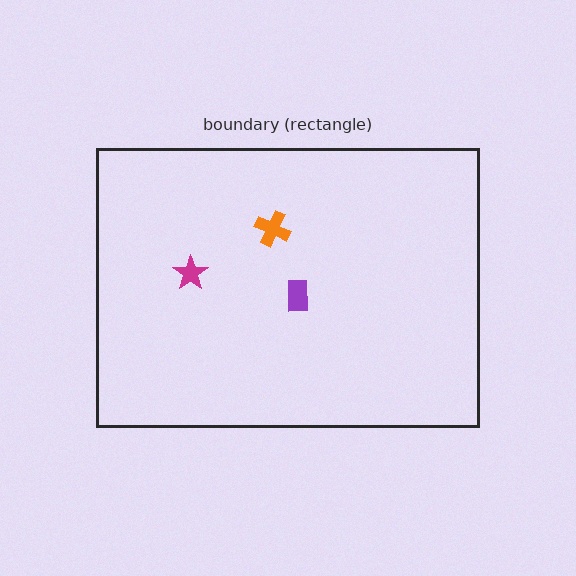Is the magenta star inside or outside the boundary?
Inside.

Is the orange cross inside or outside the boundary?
Inside.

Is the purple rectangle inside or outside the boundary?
Inside.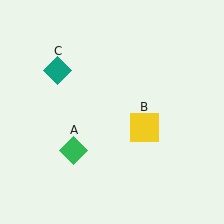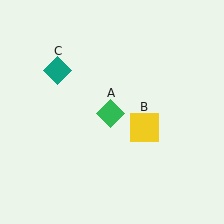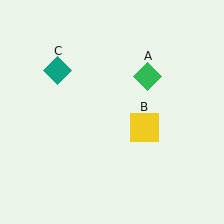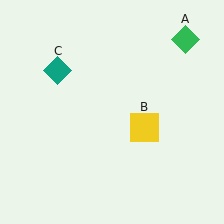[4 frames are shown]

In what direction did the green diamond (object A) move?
The green diamond (object A) moved up and to the right.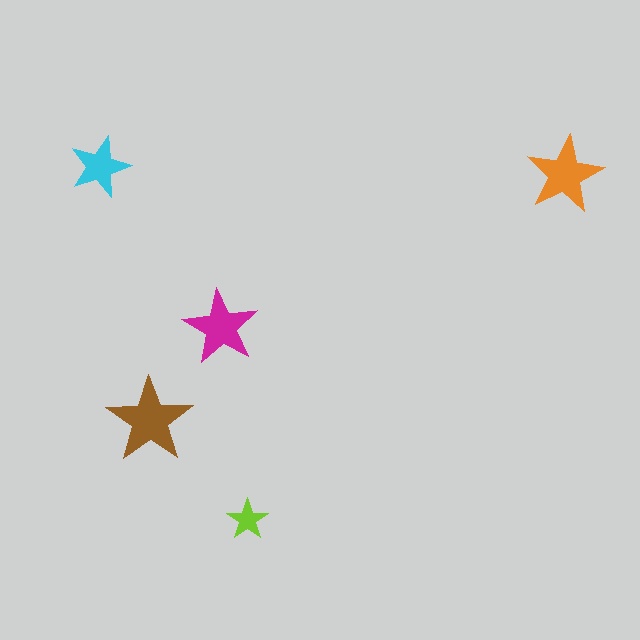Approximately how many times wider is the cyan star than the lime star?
About 1.5 times wider.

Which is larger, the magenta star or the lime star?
The magenta one.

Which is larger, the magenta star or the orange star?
The orange one.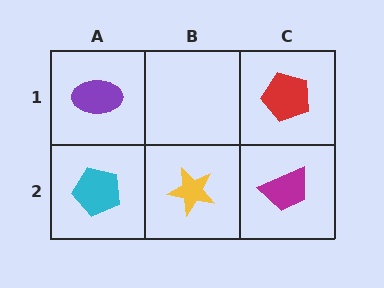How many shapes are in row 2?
3 shapes.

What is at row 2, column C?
A magenta trapezoid.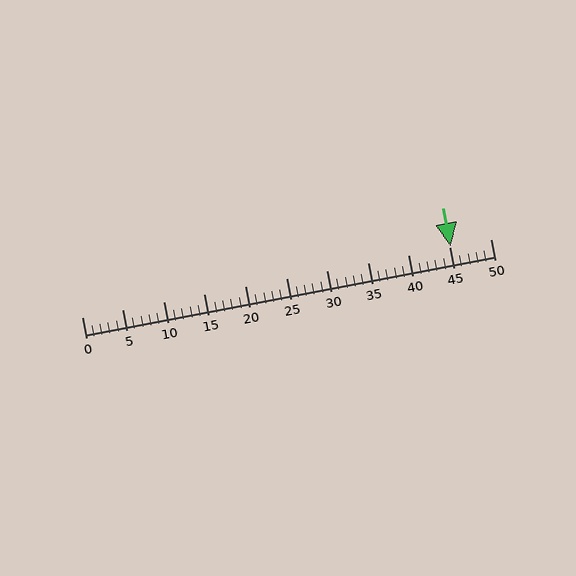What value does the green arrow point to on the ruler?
The green arrow points to approximately 45.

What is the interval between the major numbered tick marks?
The major tick marks are spaced 5 units apart.